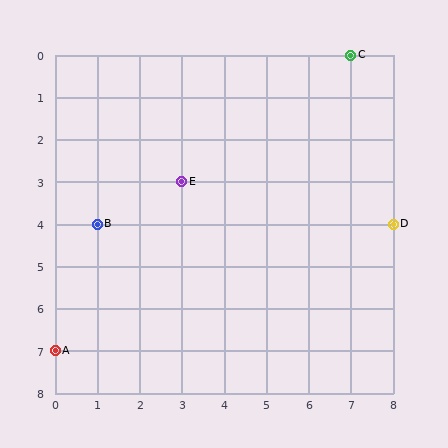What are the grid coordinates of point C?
Point C is at grid coordinates (7, 0).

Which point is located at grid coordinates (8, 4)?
Point D is at (8, 4).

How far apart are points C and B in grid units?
Points C and B are 6 columns and 4 rows apart (about 7.2 grid units diagonally).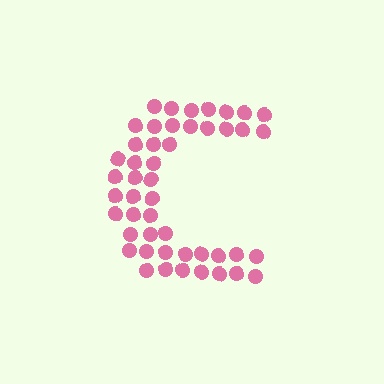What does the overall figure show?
The overall figure shows the letter C.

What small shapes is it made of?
It is made of small circles.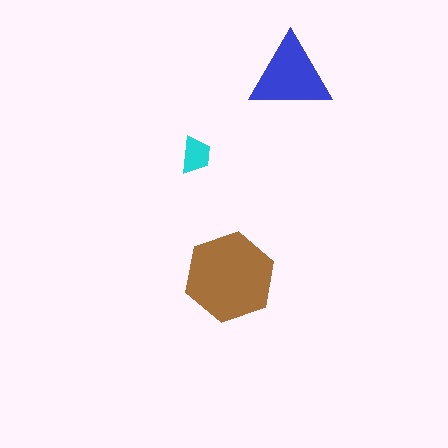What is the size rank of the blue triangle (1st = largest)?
2nd.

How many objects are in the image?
There are 3 objects in the image.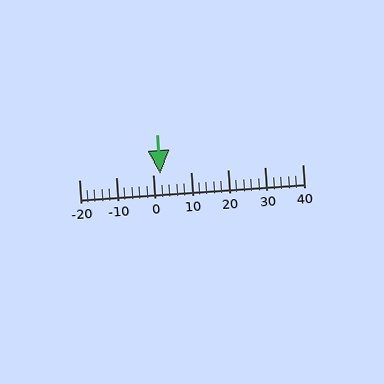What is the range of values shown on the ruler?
The ruler shows values from -20 to 40.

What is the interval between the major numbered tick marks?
The major tick marks are spaced 10 units apart.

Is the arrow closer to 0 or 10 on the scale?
The arrow is closer to 0.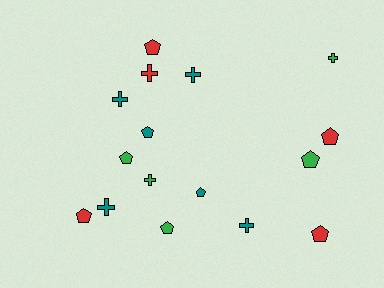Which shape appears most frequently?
Pentagon, with 9 objects.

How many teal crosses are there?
There are 4 teal crosses.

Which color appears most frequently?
Teal, with 6 objects.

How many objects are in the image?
There are 16 objects.